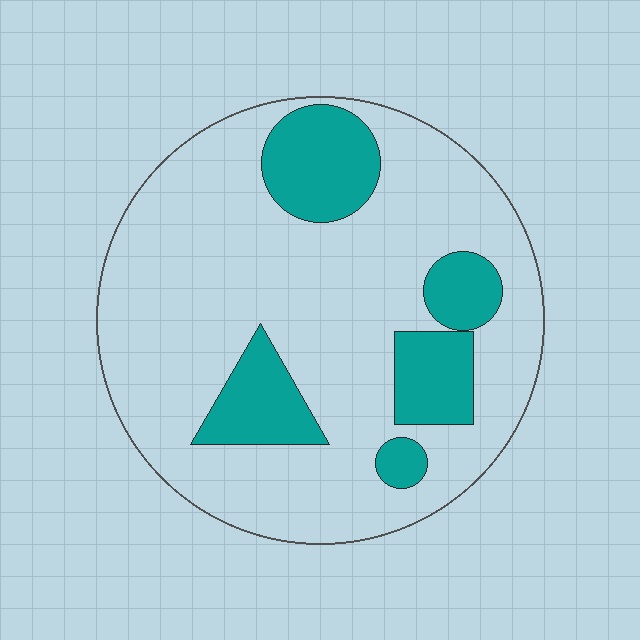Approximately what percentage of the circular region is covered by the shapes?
Approximately 20%.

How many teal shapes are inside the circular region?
5.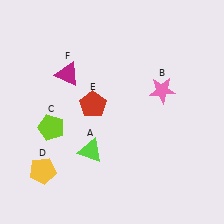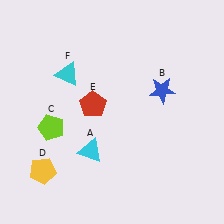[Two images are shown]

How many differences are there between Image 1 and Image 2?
There are 3 differences between the two images.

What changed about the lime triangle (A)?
In Image 1, A is lime. In Image 2, it changed to cyan.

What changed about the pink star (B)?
In Image 1, B is pink. In Image 2, it changed to blue.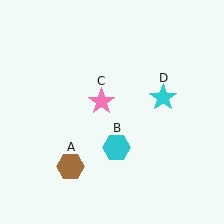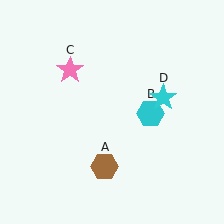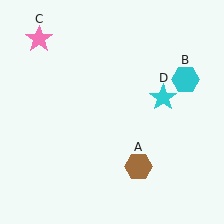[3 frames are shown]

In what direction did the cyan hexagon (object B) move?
The cyan hexagon (object B) moved up and to the right.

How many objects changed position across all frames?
3 objects changed position: brown hexagon (object A), cyan hexagon (object B), pink star (object C).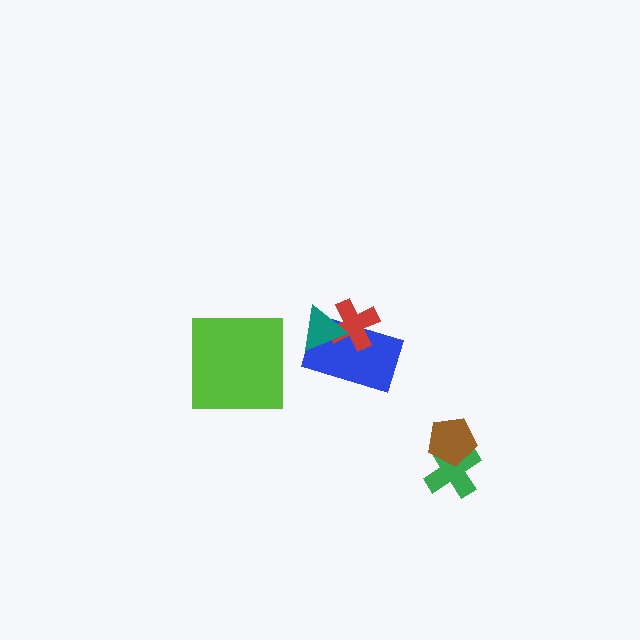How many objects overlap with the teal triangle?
2 objects overlap with the teal triangle.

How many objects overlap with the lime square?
0 objects overlap with the lime square.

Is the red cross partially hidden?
Yes, it is partially covered by another shape.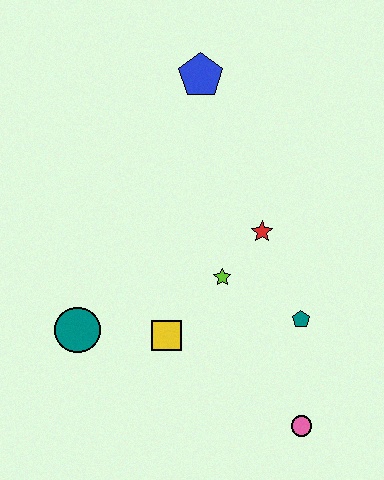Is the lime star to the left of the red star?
Yes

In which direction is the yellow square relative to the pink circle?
The yellow square is to the left of the pink circle.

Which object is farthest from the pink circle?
The blue pentagon is farthest from the pink circle.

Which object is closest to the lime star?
The red star is closest to the lime star.